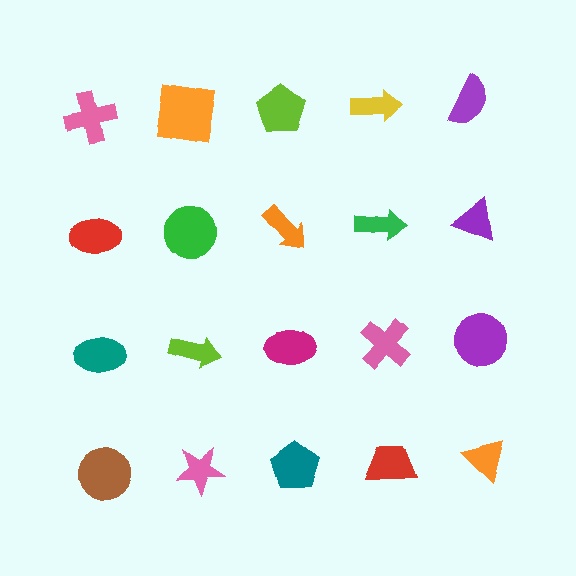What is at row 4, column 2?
A pink star.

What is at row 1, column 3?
A lime pentagon.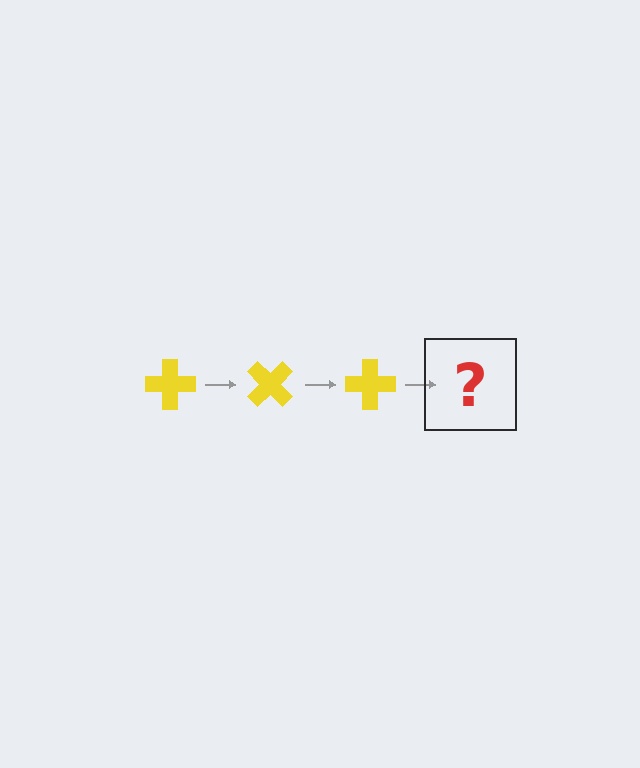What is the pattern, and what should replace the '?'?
The pattern is that the cross rotates 45 degrees each step. The '?' should be a yellow cross rotated 135 degrees.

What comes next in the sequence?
The next element should be a yellow cross rotated 135 degrees.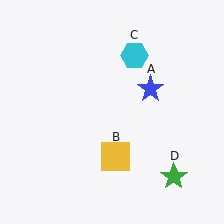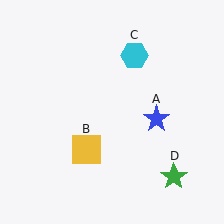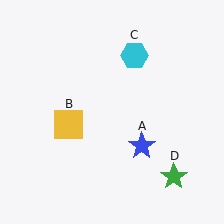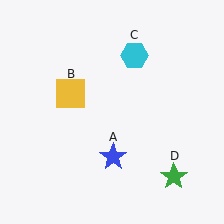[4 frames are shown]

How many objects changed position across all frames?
2 objects changed position: blue star (object A), yellow square (object B).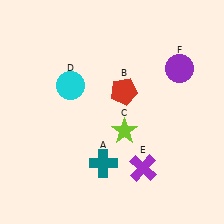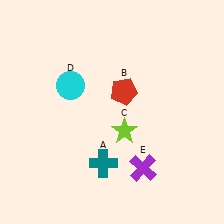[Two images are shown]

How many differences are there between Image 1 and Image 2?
There is 1 difference between the two images.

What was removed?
The purple circle (F) was removed in Image 2.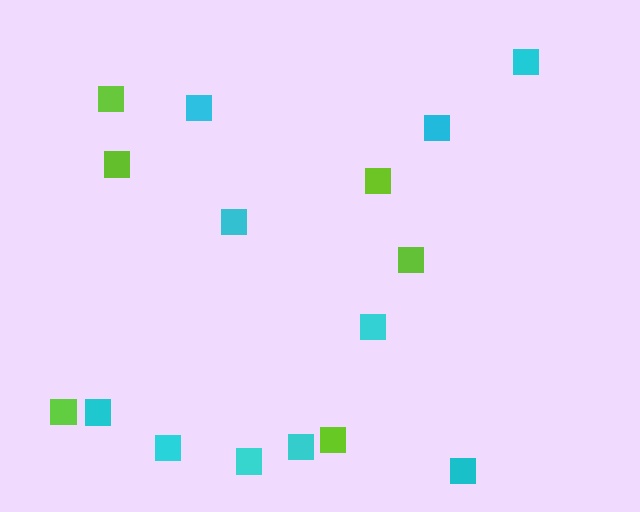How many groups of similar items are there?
There are 2 groups: one group of lime squares (6) and one group of cyan squares (10).